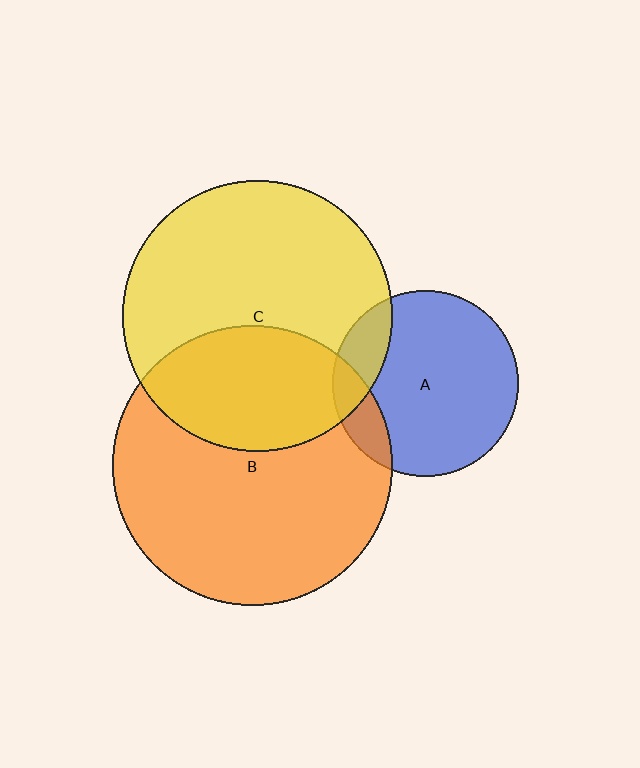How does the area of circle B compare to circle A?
Approximately 2.3 times.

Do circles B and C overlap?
Yes.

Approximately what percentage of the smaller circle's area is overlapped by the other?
Approximately 35%.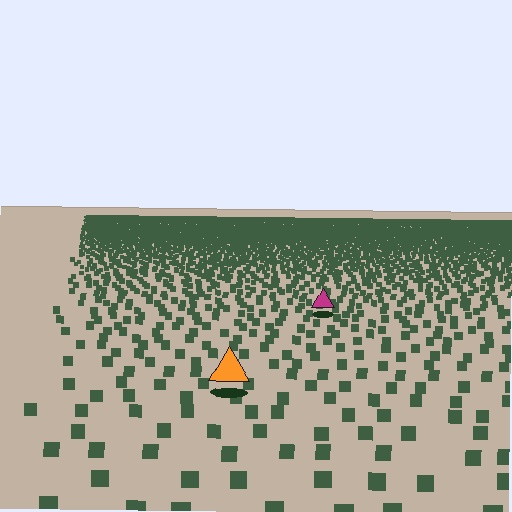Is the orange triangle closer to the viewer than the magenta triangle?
Yes. The orange triangle is closer — you can tell from the texture gradient: the ground texture is coarser near it.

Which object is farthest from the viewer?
The magenta triangle is farthest from the viewer. It appears smaller and the ground texture around it is denser.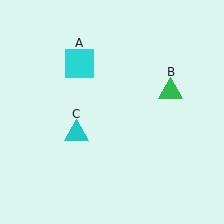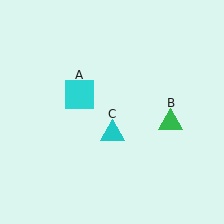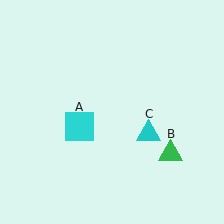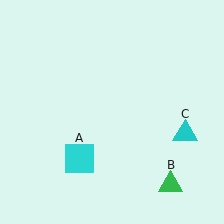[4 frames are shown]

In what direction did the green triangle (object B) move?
The green triangle (object B) moved down.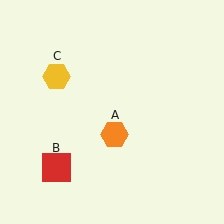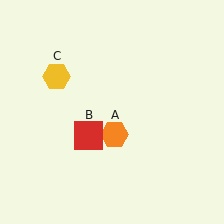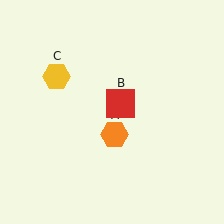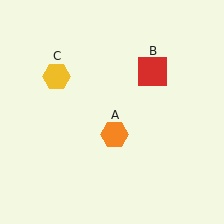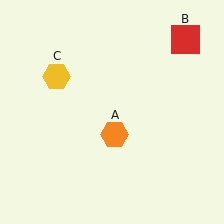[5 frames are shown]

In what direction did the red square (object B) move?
The red square (object B) moved up and to the right.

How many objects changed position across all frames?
1 object changed position: red square (object B).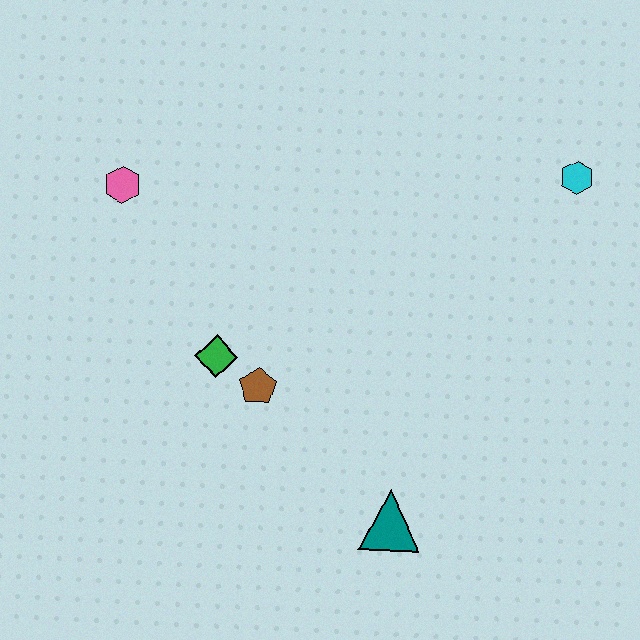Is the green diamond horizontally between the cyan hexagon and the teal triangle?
No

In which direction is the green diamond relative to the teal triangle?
The green diamond is to the left of the teal triangle.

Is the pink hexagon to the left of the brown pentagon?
Yes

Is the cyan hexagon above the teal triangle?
Yes